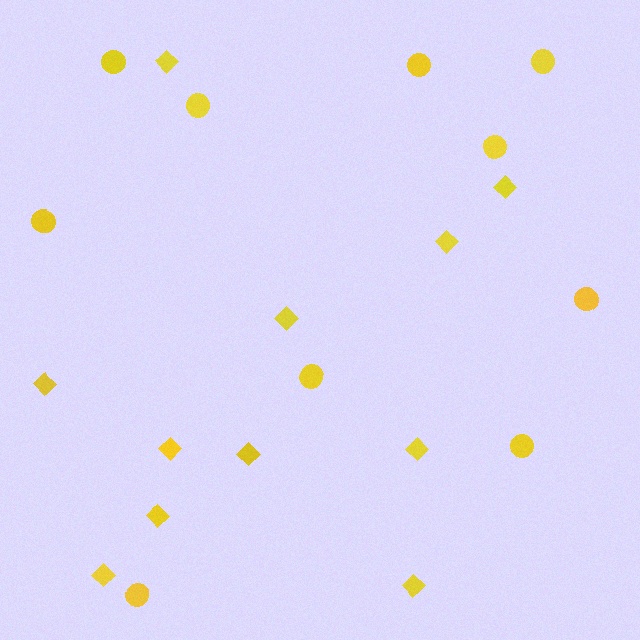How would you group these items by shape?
There are 2 groups: one group of circles (10) and one group of diamonds (11).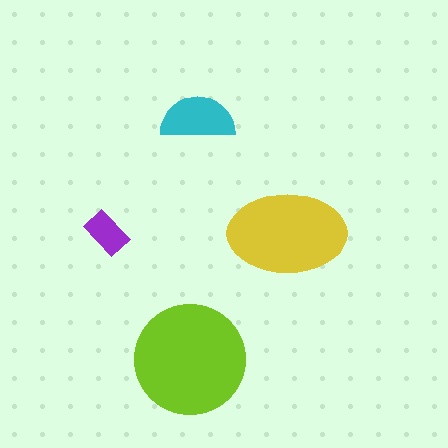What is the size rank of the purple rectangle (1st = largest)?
4th.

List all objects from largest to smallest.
The lime circle, the yellow ellipse, the cyan semicircle, the purple rectangle.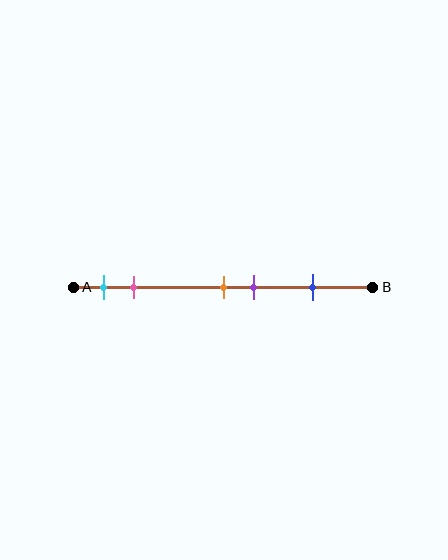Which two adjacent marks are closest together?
The orange and purple marks are the closest adjacent pair.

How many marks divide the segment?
There are 5 marks dividing the segment.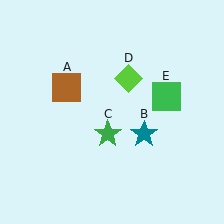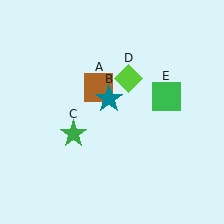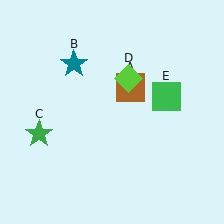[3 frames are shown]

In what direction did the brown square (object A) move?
The brown square (object A) moved right.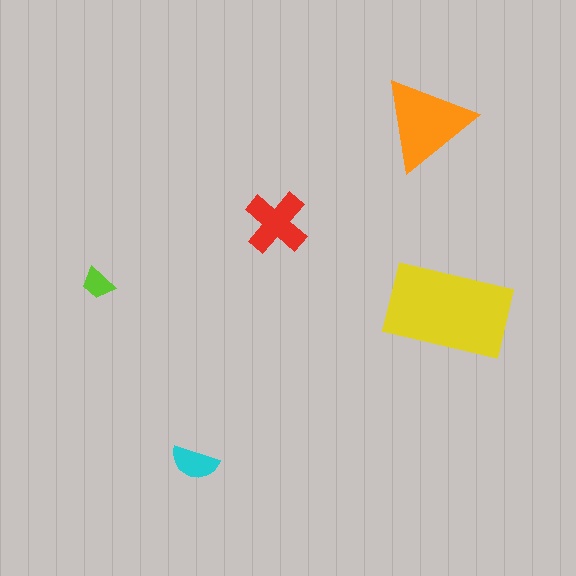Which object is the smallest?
The lime trapezoid.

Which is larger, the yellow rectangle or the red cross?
The yellow rectangle.